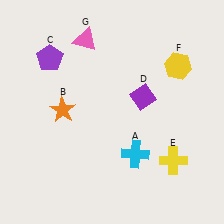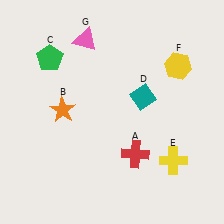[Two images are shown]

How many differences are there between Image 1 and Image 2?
There are 3 differences between the two images.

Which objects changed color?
A changed from cyan to red. C changed from purple to green. D changed from purple to teal.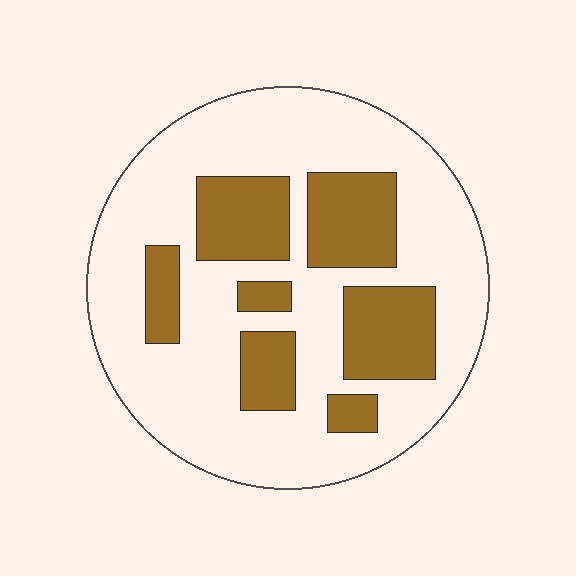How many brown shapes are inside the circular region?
7.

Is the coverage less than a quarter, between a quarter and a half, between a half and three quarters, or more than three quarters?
Between a quarter and a half.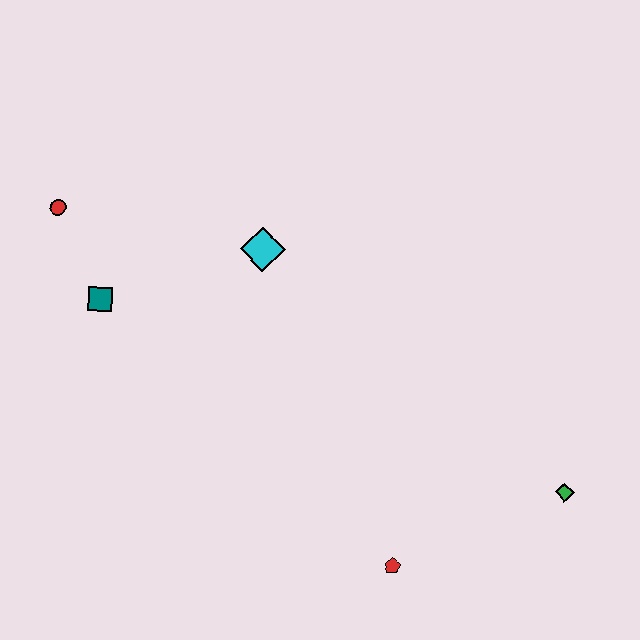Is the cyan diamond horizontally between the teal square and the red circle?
No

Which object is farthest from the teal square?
The green diamond is farthest from the teal square.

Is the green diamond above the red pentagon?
Yes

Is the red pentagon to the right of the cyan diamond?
Yes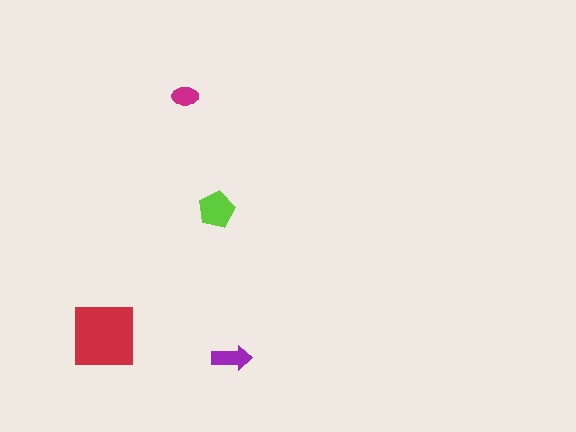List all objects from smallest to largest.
The magenta ellipse, the purple arrow, the lime pentagon, the red square.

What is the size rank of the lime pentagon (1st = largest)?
2nd.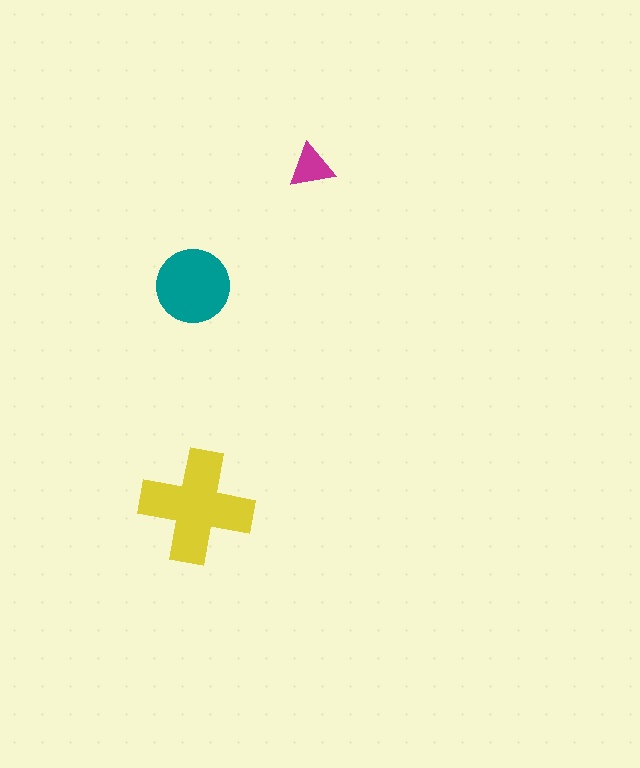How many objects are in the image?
There are 3 objects in the image.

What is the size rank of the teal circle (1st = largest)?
2nd.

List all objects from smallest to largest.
The magenta triangle, the teal circle, the yellow cross.